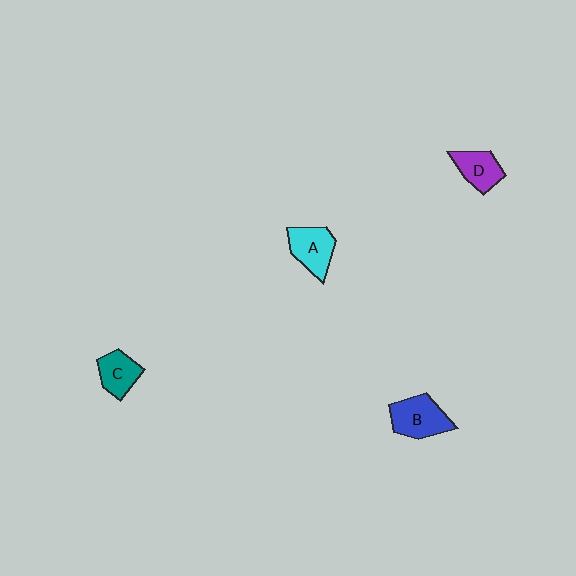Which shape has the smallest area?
Shape C (teal).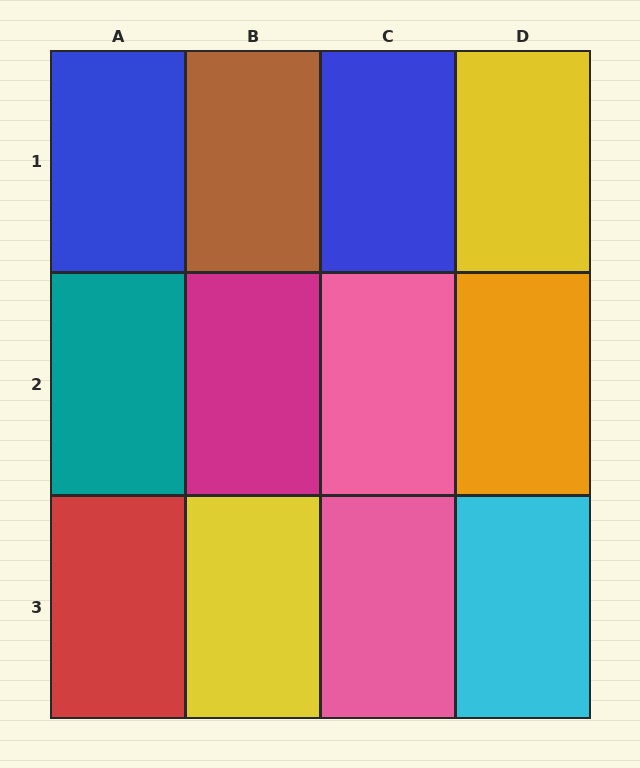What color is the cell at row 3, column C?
Pink.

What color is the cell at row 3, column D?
Cyan.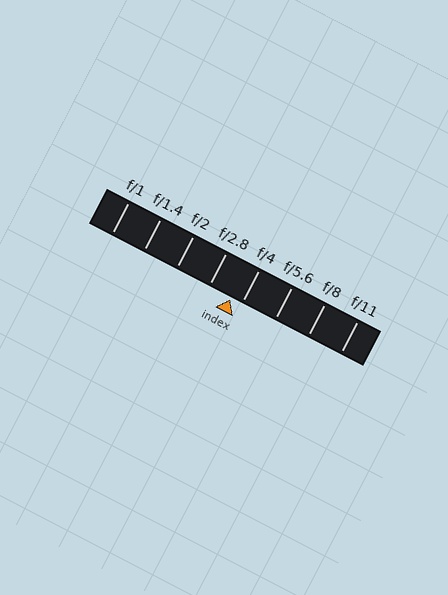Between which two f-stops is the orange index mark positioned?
The index mark is between f/2.8 and f/4.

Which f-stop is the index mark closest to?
The index mark is closest to f/4.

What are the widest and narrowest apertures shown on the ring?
The widest aperture shown is f/1 and the narrowest is f/11.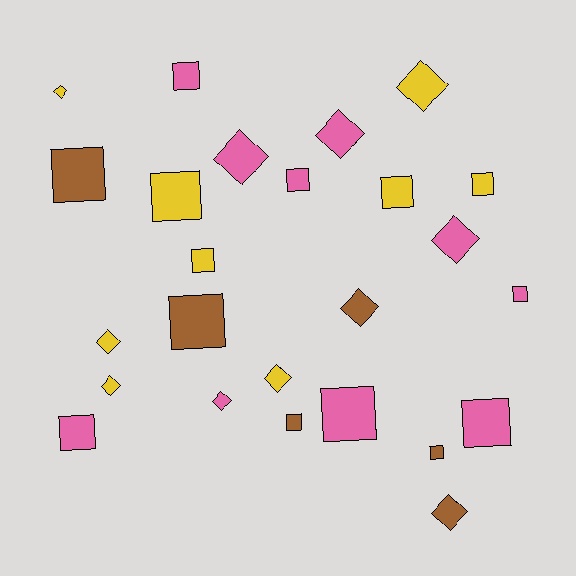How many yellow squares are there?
There are 4 yellow squares.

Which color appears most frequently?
Pink, with 10 objects.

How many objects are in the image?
There are 25 objects.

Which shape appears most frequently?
Square, with 14 objects.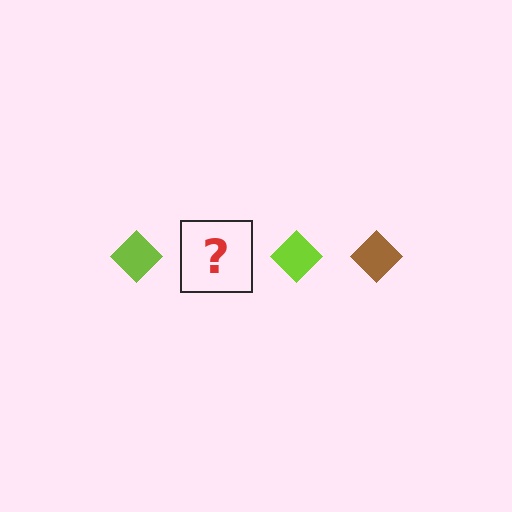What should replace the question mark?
The question mark should be replaced with a brown diamond.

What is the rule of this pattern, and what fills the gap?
The rule is that the pattern cycles through lime, brown diamonds. The gap should be filled with a brown diamond.